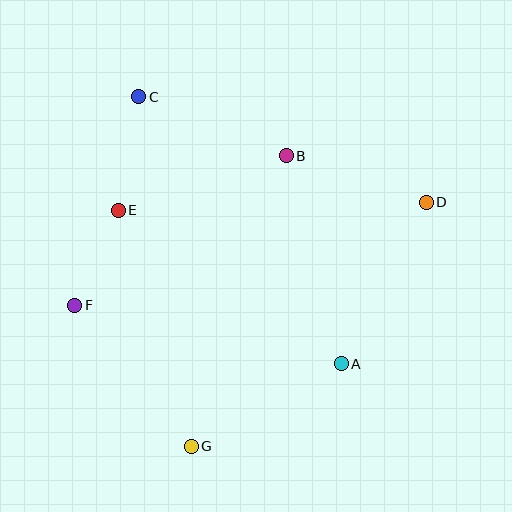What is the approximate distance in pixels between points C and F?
The distance between C and F is approximately 218 pixels.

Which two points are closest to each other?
Points E and F are closest to each other.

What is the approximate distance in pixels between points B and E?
The distance between B and E is approximately 177 pixels.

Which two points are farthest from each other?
Points D and F are farthest from each other.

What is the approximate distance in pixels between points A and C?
The distance between A and C is approximately 335 pixels.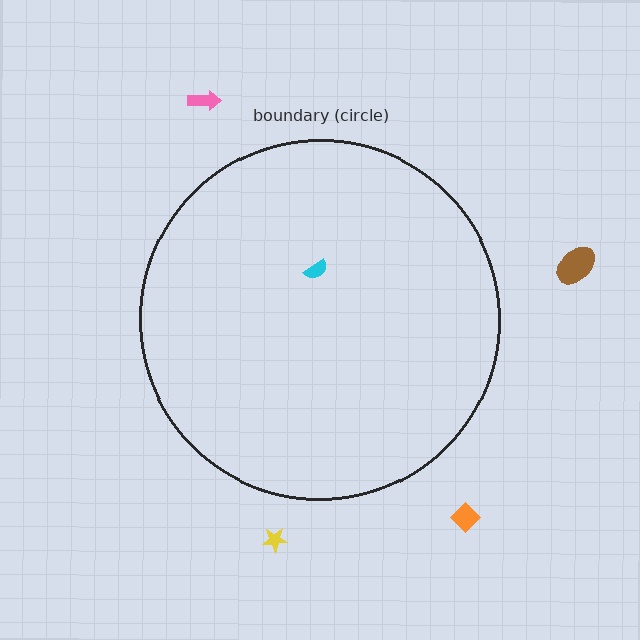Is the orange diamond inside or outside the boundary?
Outside.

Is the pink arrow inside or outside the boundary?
Outside.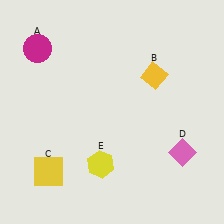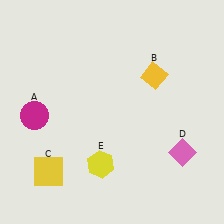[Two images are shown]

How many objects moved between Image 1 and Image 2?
1 object moved between the two images.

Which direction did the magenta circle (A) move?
The magenta circle (A) moved down.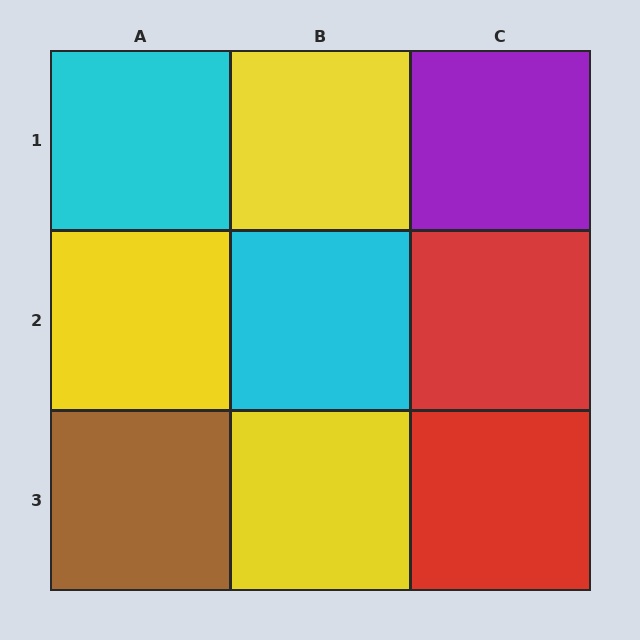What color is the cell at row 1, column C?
Purple.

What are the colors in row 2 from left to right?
Yellow, cyan, red.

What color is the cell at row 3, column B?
Yellow.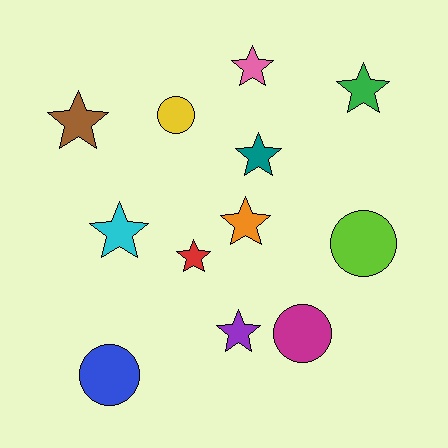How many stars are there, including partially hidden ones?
There are 8 stars.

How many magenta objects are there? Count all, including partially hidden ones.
There is 1 magenta object.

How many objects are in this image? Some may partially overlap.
There are 12 objects.